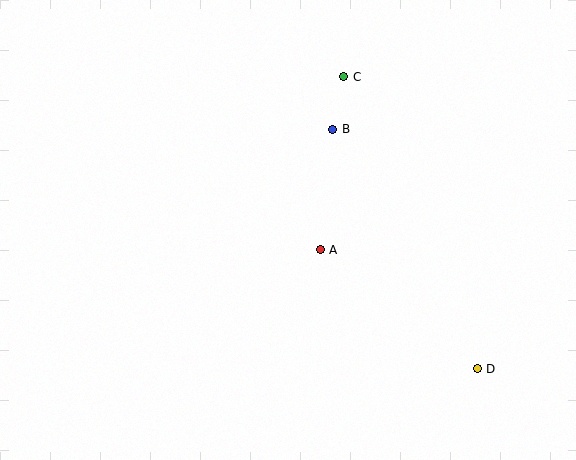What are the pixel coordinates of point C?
Point C is at (344, 77).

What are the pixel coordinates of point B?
Point B is at (333, 129).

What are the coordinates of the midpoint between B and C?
The midpoint between B and C is at (338, 103).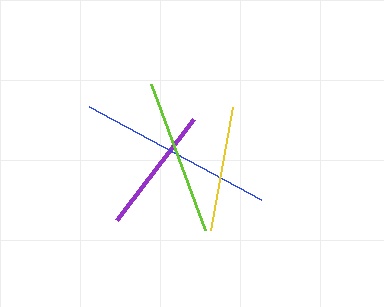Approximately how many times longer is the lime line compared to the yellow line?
The lime line is approximately 1.3 times the length of the yellow line.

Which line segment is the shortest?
The yellow line is the shortest at approximately 124 pixels.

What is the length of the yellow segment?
The yellow segment is approximately 124 pixels long.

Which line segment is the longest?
The blue line is the longest at approximately 196 pixels.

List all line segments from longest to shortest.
From longest to shortest: blue, lime, purple, yellow.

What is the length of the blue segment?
The blue segment is approximately 196 pixels long.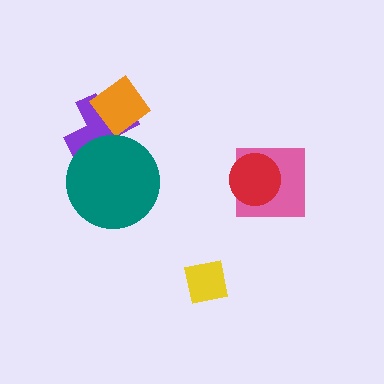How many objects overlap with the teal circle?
1 object overlaps with the teal circle.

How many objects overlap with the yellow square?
0 objects overlap with the yellow square.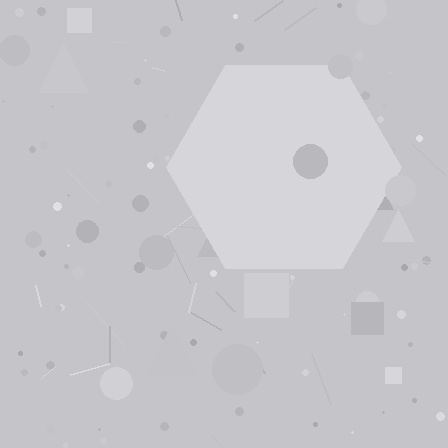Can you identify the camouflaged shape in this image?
The camouflaged shape is a hexagon.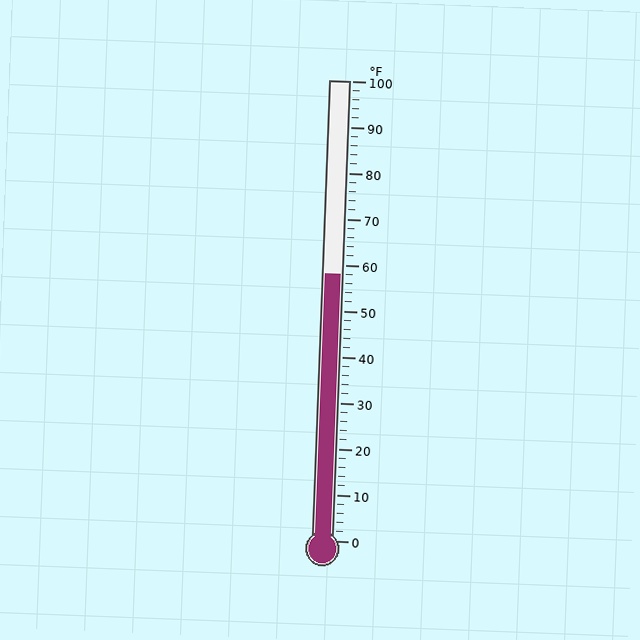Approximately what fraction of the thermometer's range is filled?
The thermometer is filled to approximately 60% of its range.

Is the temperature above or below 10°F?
The temperature is above 10°F.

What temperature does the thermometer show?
The thermometer shows approximately 58°F.